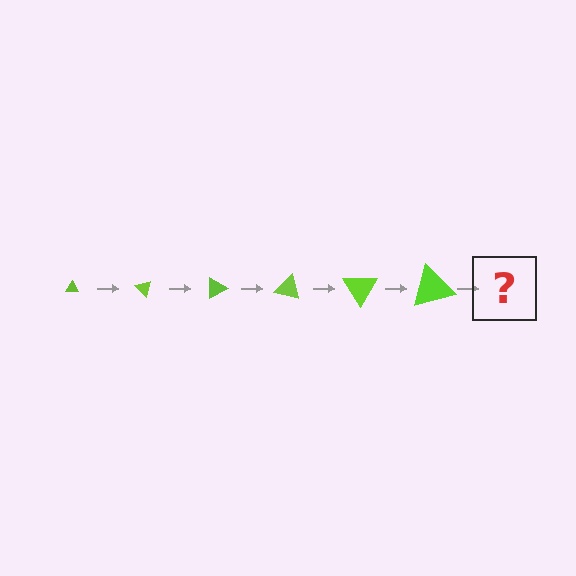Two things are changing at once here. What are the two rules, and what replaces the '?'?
The two rules are that the triangle grows larger each step and it rotates 45 degrees each step. The '?' should be a triangle, larger than the previous one and rotated 270 degrees from the start.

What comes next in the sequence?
The next element should be a triangle, larger than the previous one and rotated 270 degrees from the start.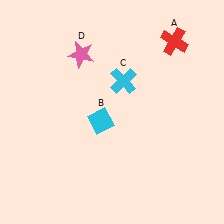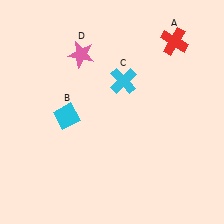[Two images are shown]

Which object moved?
The cyan diamond (B) moved left.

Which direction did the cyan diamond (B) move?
The cyan diamond (B) moved left.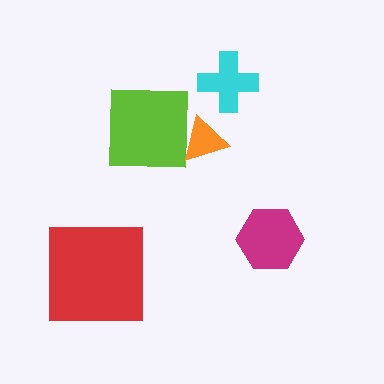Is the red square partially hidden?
No, no other shape covers it.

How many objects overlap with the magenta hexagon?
0 objects overlap with the magenta hexagon.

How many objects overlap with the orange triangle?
1 object overlaps with the orange triangle.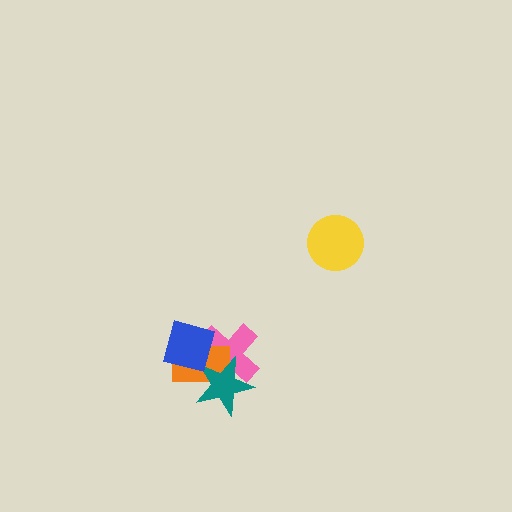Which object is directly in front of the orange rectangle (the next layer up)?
The teal star is directly in front of the orange rectangle.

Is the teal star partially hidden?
Yes, it is partially covered by another shape.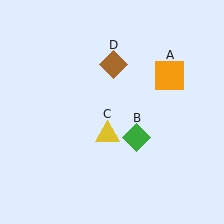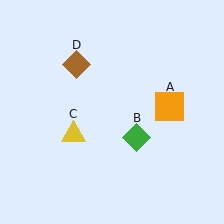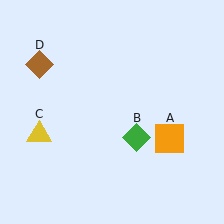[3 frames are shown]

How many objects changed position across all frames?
3 objects changed position: orange square (object A), yellow triangle (object C), brown diamond (object D).